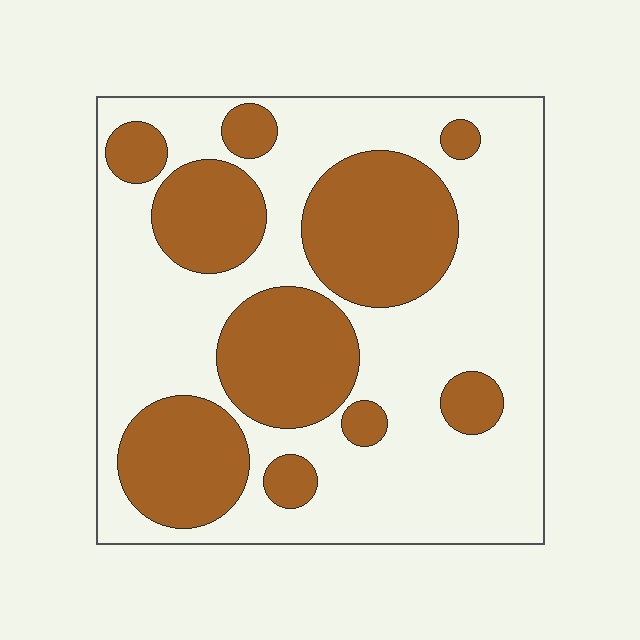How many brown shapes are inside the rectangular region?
10.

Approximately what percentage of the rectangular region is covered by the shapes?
Approximately 35%.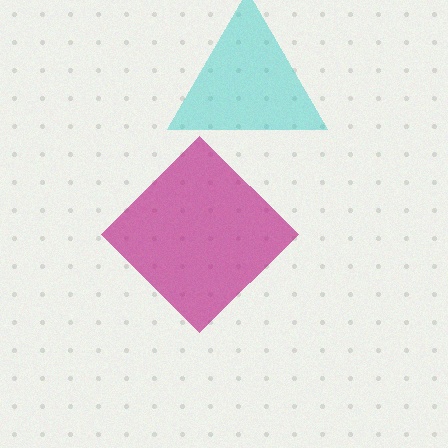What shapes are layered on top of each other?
The layered shapes are: a cyan triangle, a magenta diamond.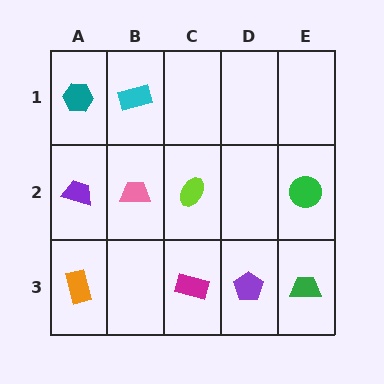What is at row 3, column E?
A green trapezoid.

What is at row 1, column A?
A teal hexagon.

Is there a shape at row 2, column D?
No, that cell is empty.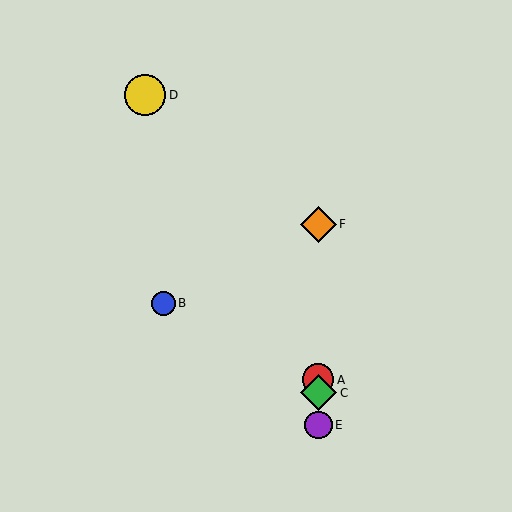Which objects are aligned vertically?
Objects A, C, E, F are aligned vertically.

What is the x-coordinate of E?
Object E is at x≈318.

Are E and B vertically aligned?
No, E is at x≈318 and B is at x≈163.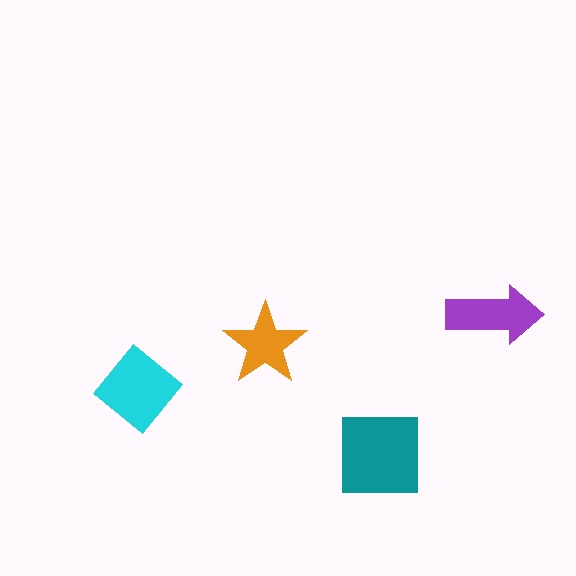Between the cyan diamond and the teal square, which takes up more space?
The teal square.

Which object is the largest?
The teal square.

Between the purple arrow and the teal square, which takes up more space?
The teal square.